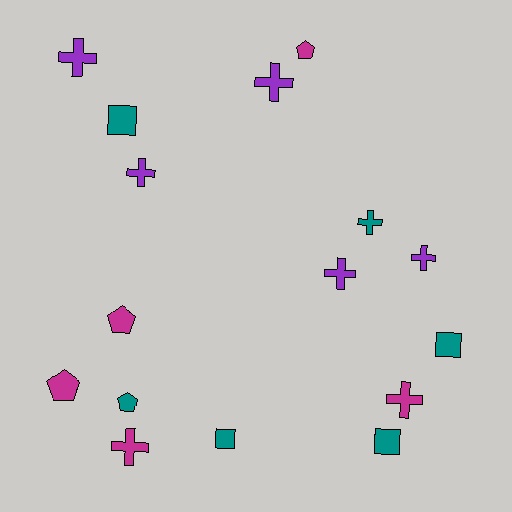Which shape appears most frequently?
Cross, with 8 objects.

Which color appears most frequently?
Teal, with 6 objects.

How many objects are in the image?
There are 16 objects.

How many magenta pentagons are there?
There are 3 magenta pentagons.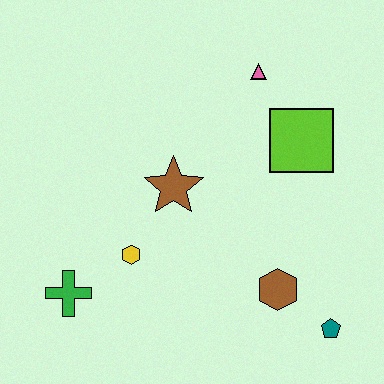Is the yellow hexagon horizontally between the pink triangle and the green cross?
Yes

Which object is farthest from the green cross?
The pink triangle is farthest from the green cross.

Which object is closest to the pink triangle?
The lime square is closest to the pink triangle.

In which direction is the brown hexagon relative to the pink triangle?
The brown hexagon is below the pink triangle.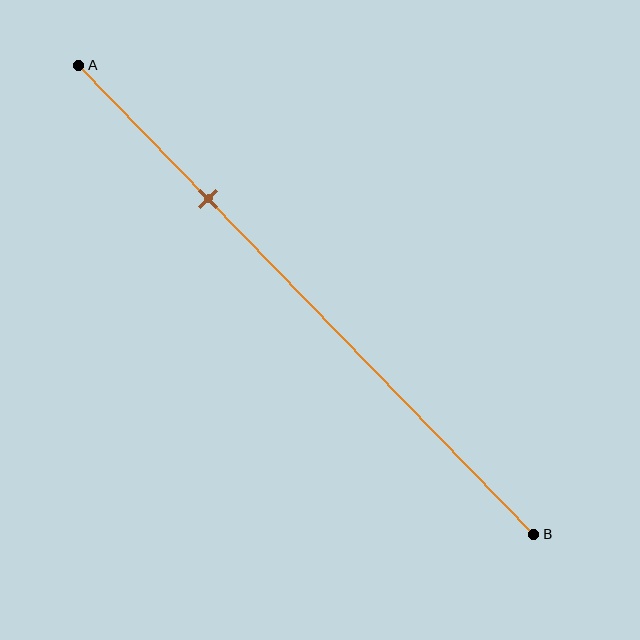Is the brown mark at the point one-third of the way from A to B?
No, the mark is at about 30% from A, not at the 33% one-third point.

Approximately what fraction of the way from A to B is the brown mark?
The brown mark is approximately 30% of the way from A to B.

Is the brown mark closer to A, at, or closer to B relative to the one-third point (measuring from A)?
The brown mark is closer to point A than the one-third point of segment AB.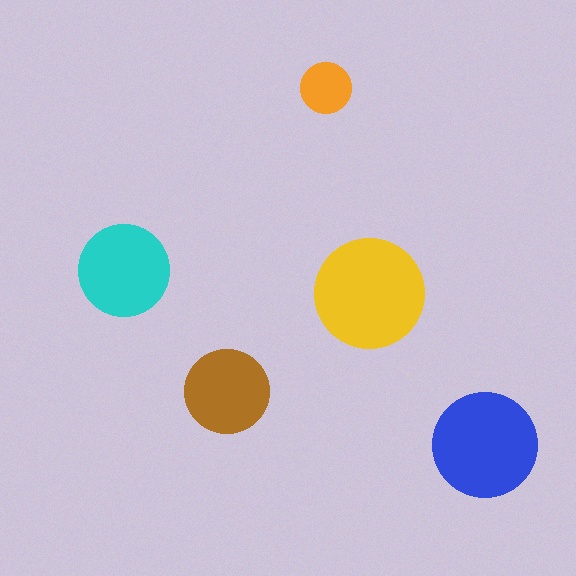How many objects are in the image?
There are 5 objects in the image.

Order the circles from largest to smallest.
the yellow one, the blue one, the cyan one, the brown one, the orange one.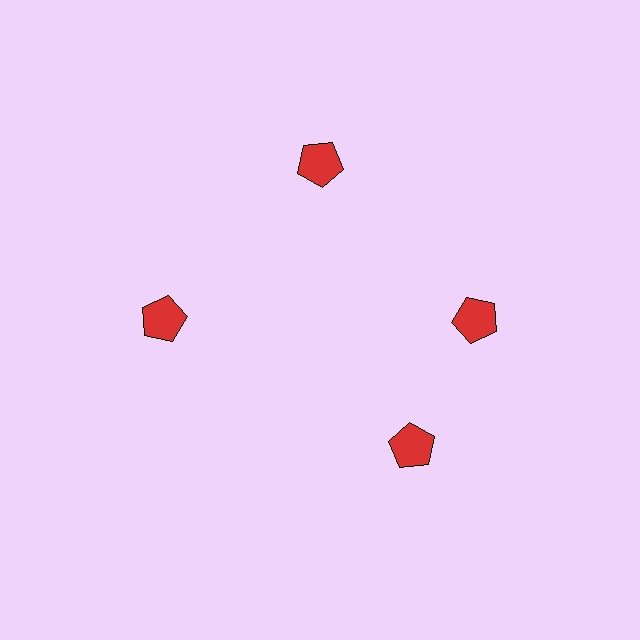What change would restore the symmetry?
The symmetry would be restored by rotating it back into even spacing with its neighbors so that all 4 pentagons sit at equal angles and equal distance from the center.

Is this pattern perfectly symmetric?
No. The 4 red pentagons are arranged in a ring, but one element near the 6 o'clock position is rotated out of alignment along the ring, breaking the 4-fold rotational symmetry.